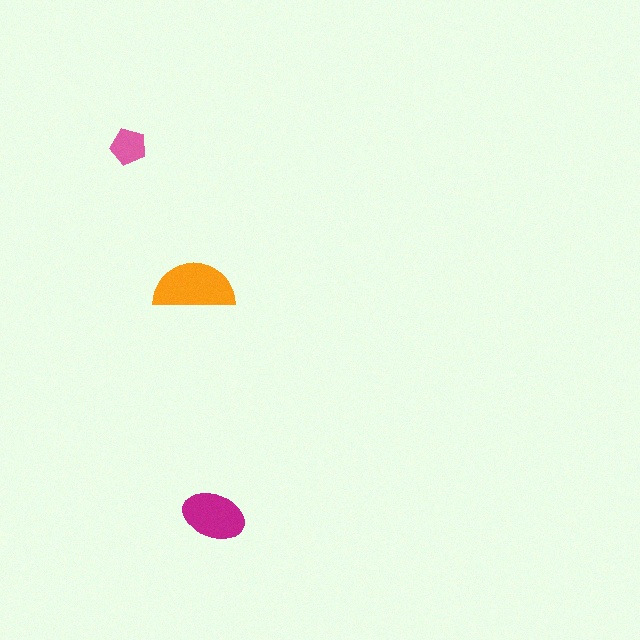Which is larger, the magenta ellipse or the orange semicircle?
The orange semicircle.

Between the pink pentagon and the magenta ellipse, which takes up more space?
The magenta ellipse.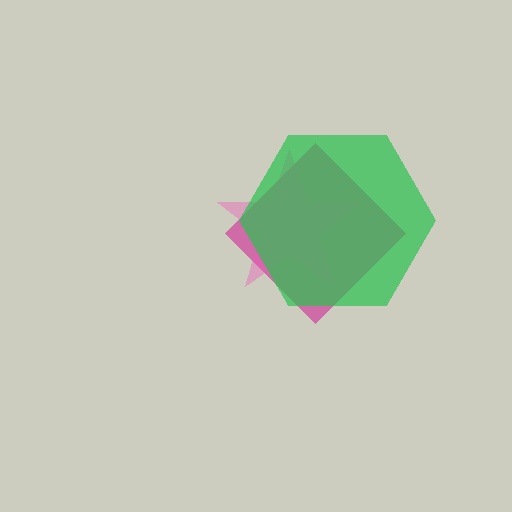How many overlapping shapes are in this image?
There are 3 overlapping shapes in the image.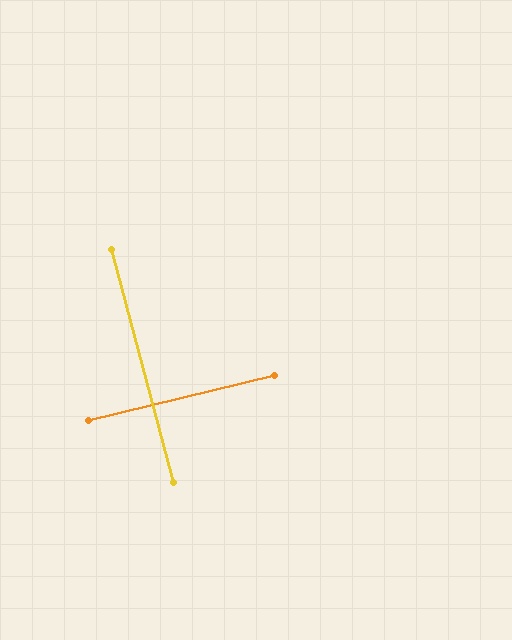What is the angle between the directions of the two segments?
Approximately 89 degrees.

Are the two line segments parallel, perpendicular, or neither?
Perpendicular — they meet at approximately 89°.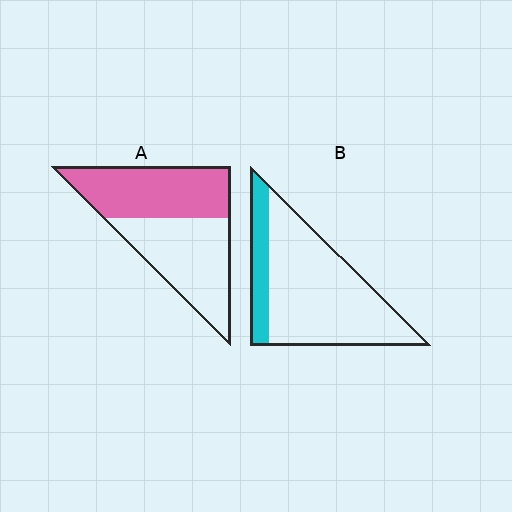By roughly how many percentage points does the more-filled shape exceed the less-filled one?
By roughly 30 percentage points (A over B).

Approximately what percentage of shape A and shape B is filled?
A is approximately 50% and B is approximately 20%.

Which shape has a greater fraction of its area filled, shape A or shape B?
Shape A.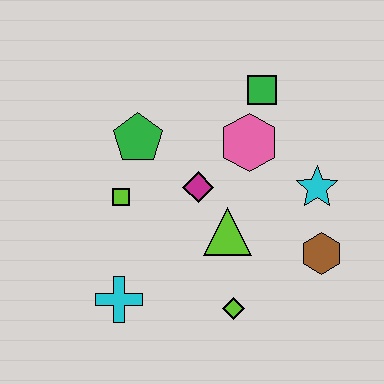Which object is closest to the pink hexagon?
The green square is closest to the pink hexagon.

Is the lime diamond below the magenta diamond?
Yes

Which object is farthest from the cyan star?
The cyan cross is farthest from the cyan star.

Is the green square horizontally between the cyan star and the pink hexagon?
Yes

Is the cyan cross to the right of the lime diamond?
No